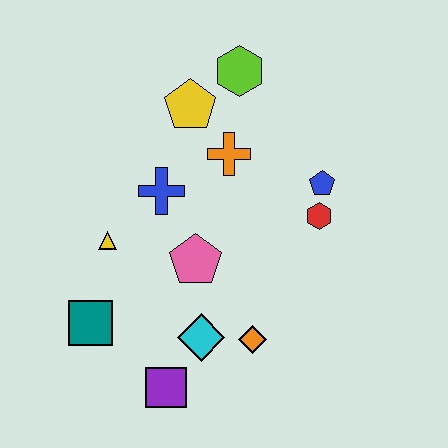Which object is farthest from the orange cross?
The purple square is farthest from the orange cross.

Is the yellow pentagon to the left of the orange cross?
Yes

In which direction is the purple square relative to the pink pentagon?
The purple square is below the pink pentagon.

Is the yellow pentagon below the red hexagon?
No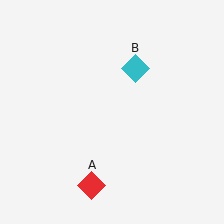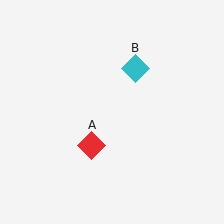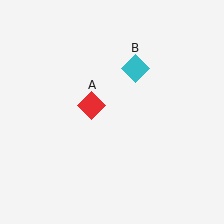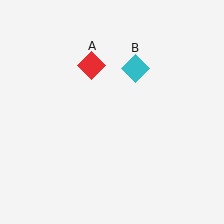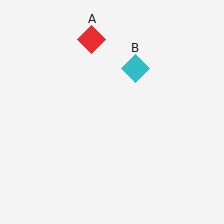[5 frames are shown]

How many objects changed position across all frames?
1 object changed position: red diamond (object A).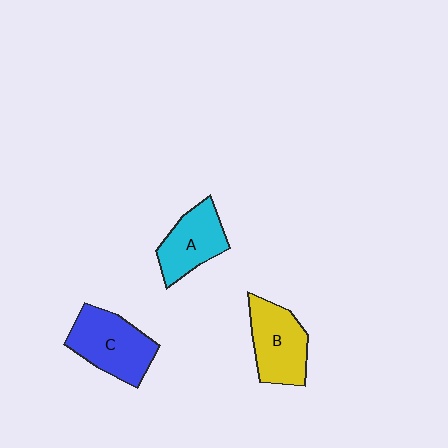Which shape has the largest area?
Shape C (blue).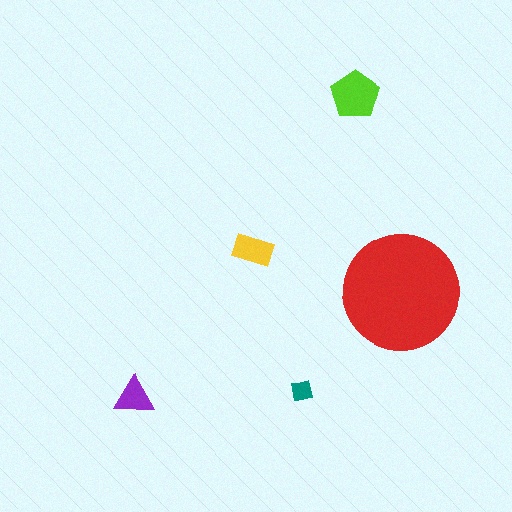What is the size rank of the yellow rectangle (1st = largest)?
3rd.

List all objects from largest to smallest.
The red circle, the lime pentagon, the yellow rectangle, the purple triangle, the teal square.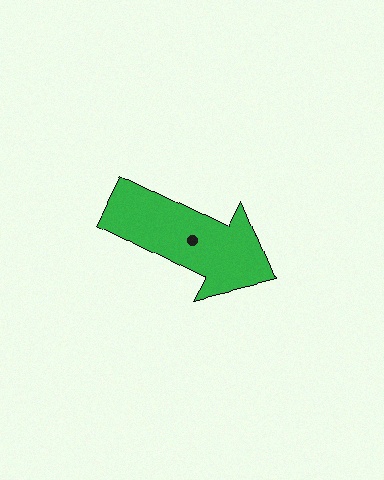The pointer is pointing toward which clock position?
Roughly 4 o'clock.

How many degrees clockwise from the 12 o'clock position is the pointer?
Approximately 117 degrees.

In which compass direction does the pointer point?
Southeast.